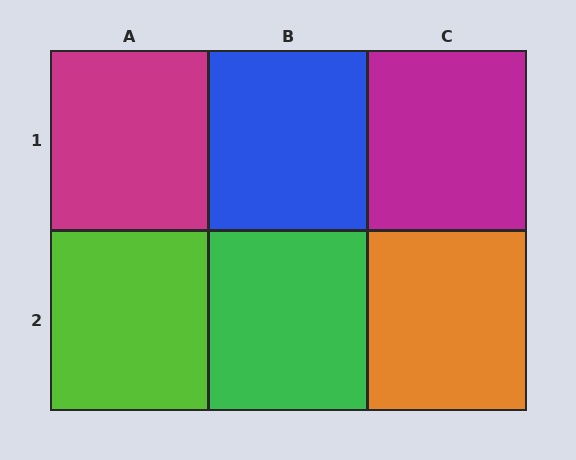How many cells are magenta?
2 cells are magenta.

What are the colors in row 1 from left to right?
Magenta, blue, magenta.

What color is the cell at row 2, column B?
Green.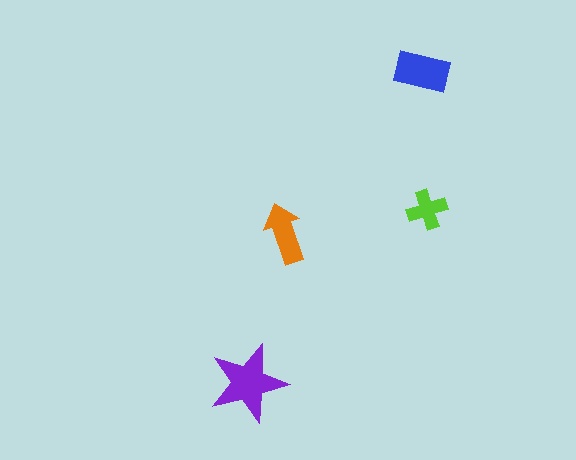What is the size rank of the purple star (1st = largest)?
1st.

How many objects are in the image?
There are 4 objects in the image.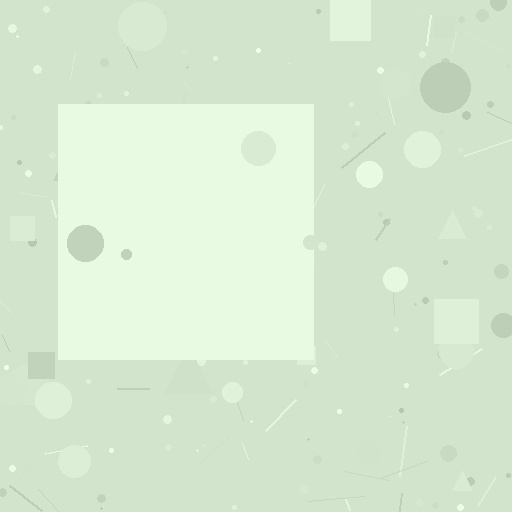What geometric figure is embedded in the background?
A square is embedded in the background.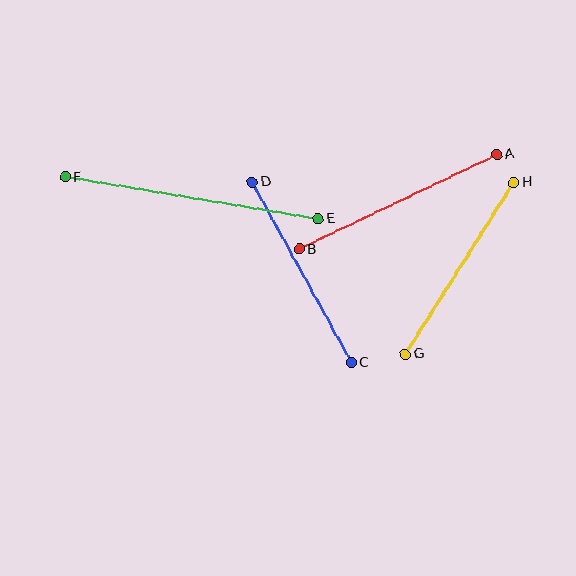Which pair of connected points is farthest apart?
Points E and F are farthest apart.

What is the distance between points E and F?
The distance is approximately 256 pixels.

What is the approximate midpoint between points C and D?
The midpoint is at approximately (302, 272) pixels.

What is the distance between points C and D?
The distance is approximately 206 pixels.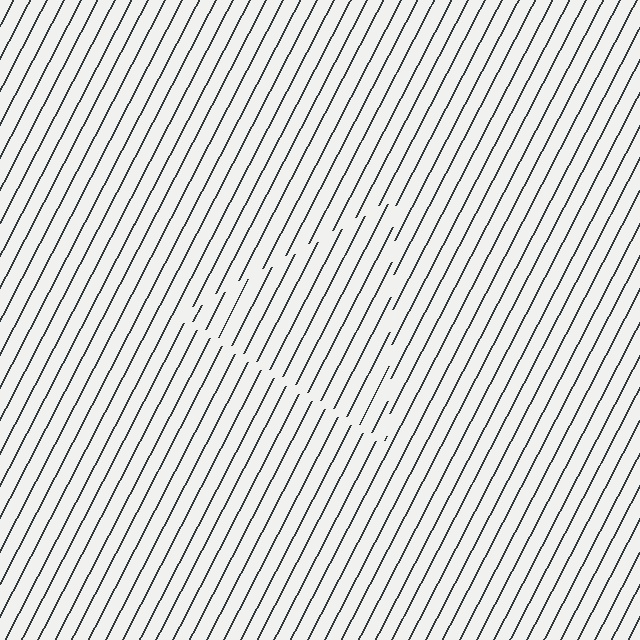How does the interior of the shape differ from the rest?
The interior of the shape contains the same grating, shifted by half a period — the contour is defined by the phase discontinuity where line-ends from the inner and outer gratings abut.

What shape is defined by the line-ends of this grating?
An illusory triangle. The interior of the shape contains the same grating, shifted by half a period — the contour is defined by the phase discontinuity where line-ends from the inner and outer gratings abut.